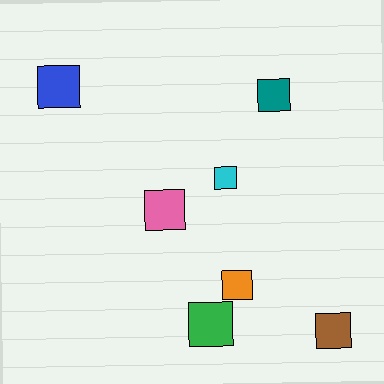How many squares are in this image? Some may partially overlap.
There are 7 squares.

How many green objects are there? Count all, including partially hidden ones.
There is 1 green object.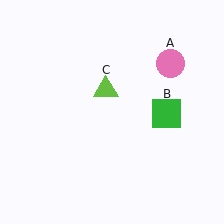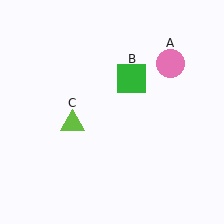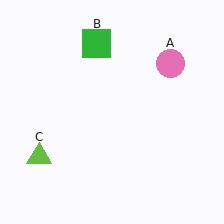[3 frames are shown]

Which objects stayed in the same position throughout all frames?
Pink circle (object A) remained stationary.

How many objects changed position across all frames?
2 objects changed position: green square (object B), lime triangle (object C).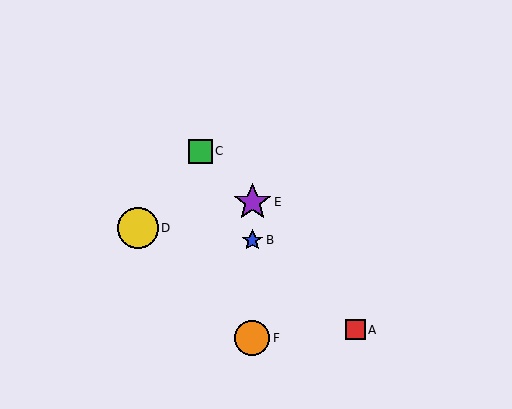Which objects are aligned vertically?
Objects B, E, F are aligned vertically.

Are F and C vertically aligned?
No, F is at x≈252 and C is at x≈200.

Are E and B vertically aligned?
Yes, both are at x≈252.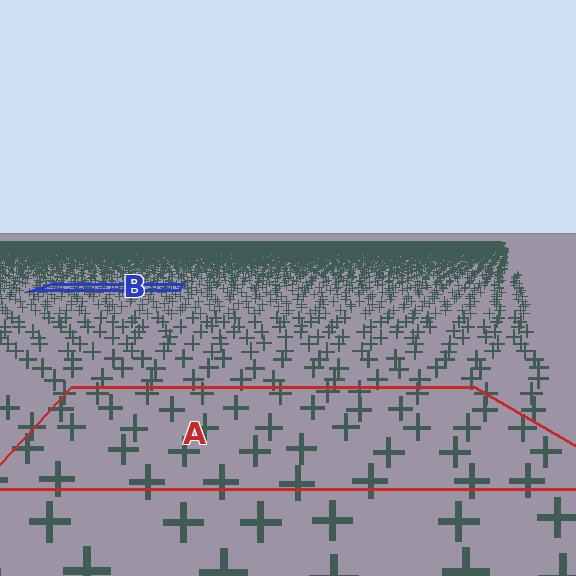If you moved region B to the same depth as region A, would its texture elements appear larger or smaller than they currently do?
They would appear larger. At a closer depth, the same texture elements are projected at a bigger on-screen size.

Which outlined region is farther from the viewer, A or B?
Region B is farther from the viewer — the texture elements inside it appear smaller and more densely packed.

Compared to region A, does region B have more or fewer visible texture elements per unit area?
Region B has more texture elements per unit area — they are packed more densely because it is farther away.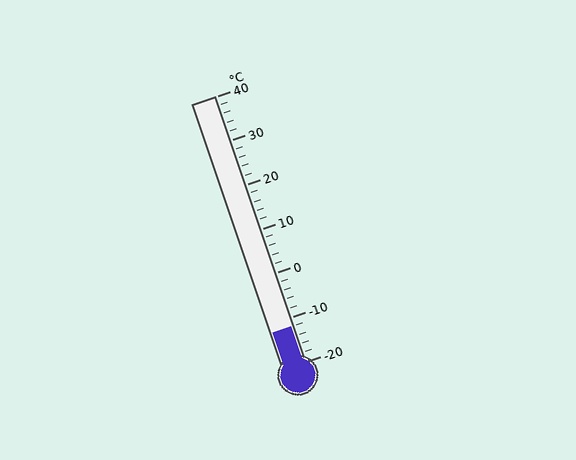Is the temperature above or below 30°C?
The temperature is below 30°C.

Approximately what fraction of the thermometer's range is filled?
The thermometer is filled to approximately 15% of its range.